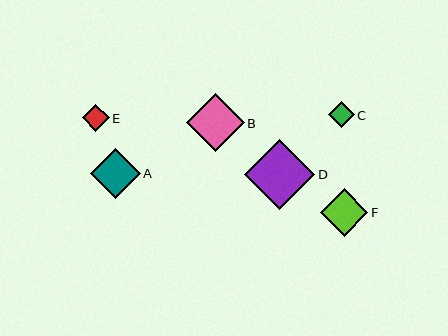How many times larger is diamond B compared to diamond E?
Diamond B is approximately 2.1 times the size of diamond E.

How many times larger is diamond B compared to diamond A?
Diamond B is approximately 1.2 times the size of diamond A.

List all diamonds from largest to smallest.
From largest to smallest: D, B, A, F, E, C.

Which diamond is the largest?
Diamond D is the largest with a size of approximately 71 pixels.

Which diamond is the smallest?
Diamond C is the smallest with a size of approximately 26 pixels.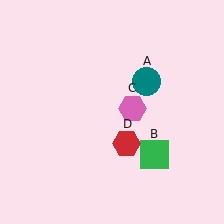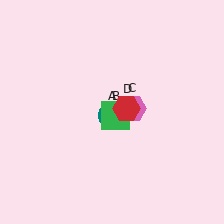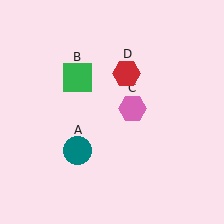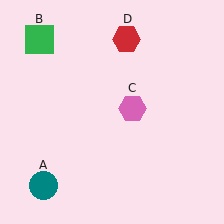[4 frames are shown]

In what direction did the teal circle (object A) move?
The teal circle (object A) moved down and to the left.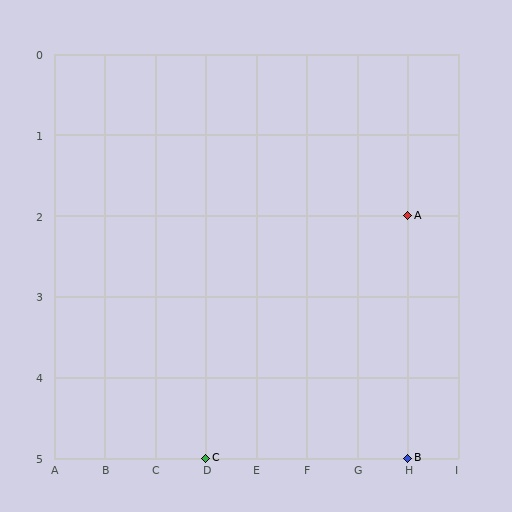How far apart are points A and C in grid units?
Points A and C are 4 columns and 3 rows apart (about 5.0 grid units diagonally).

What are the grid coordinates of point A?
Point A is at grid coordinates (H, 2).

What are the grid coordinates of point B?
Point B is at grid coordinates (H, 5).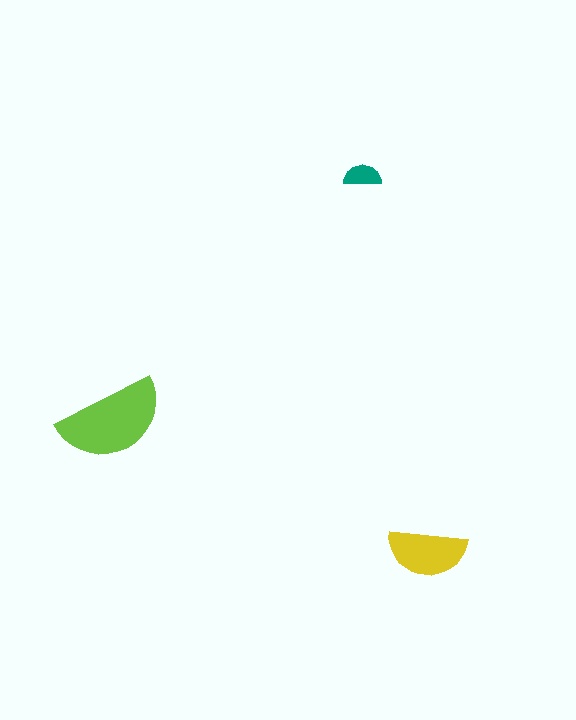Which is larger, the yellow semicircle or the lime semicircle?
The lime one.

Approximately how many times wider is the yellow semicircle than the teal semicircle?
About 2 times wider.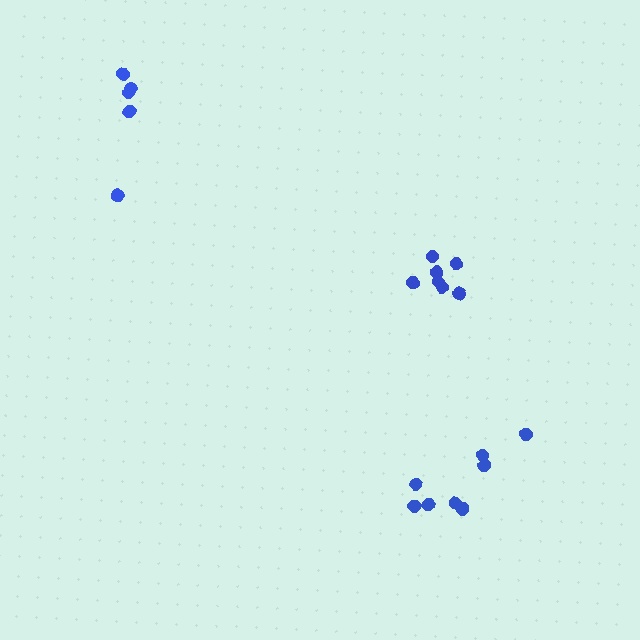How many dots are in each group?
Group 1: 8 dots, Group 2: 7 dots, Group 3: 5 dots (20 total).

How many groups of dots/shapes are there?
There are 3 groups.